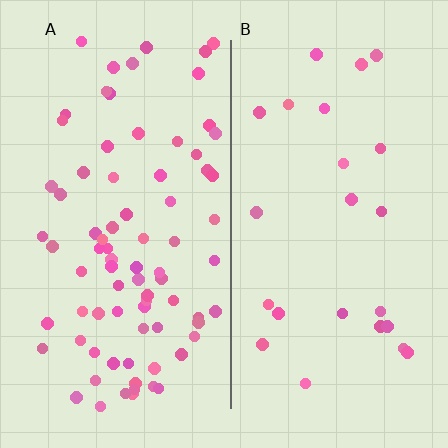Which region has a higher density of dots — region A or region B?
A (the left).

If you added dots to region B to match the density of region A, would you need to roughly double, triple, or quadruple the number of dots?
Approximately triple.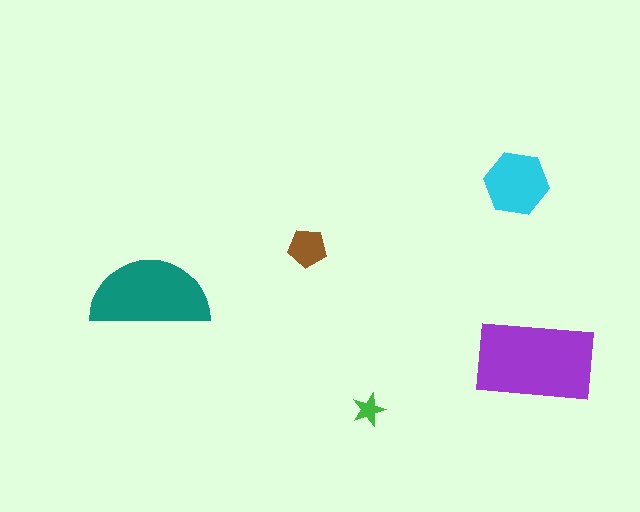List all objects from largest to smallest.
The purple rectangle, the teal semicircle, the cyan hexagon, the brown pentagon, the green star.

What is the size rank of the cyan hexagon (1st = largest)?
3rd.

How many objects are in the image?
There are 5 objects in the image.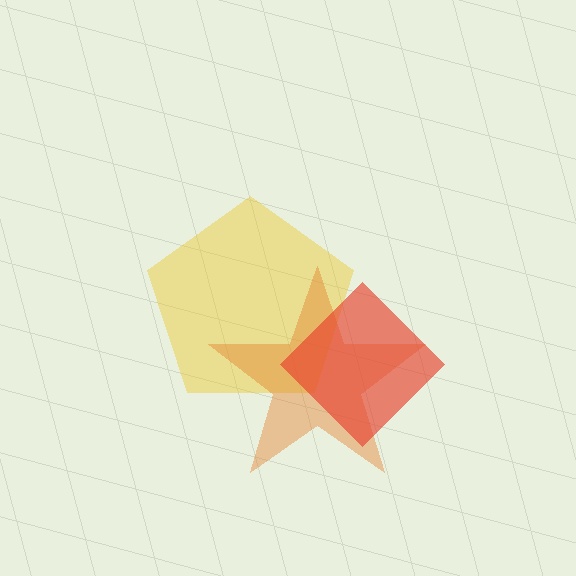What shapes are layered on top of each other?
The layered shapes are: a yellow pentagon, an orange star, a red diamond.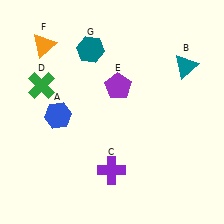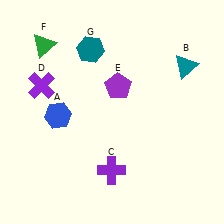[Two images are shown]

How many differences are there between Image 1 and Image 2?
There are 2 differences between the two images.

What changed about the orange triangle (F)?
In Image 1, F is orange. In Image 2, it changed to green.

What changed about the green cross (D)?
In Image 1, D is green. In Image 2, it changed to purple.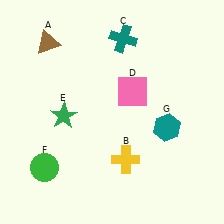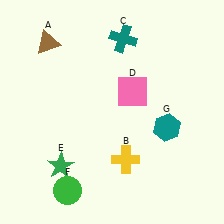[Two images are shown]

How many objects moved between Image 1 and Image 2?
2 objects moved between the two images.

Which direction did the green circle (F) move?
The green circle (F) moved right.